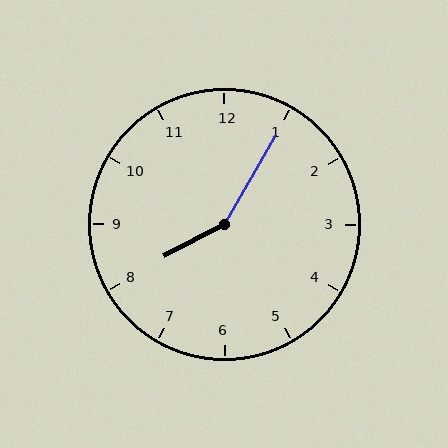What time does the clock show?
8:05.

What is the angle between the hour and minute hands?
Approximately 148 degrees.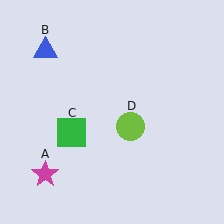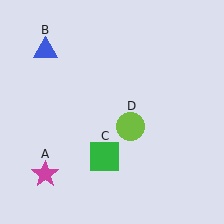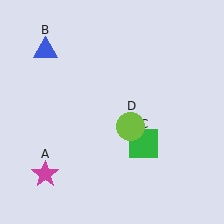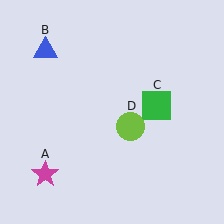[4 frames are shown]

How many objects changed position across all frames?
1 object changed position: green square (object C).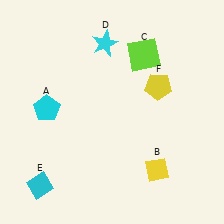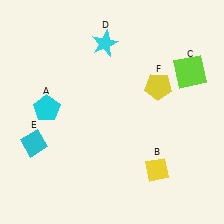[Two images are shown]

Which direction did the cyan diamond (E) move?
The cyan diamond (E) moved up.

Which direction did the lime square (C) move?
The lime square (C) moved right.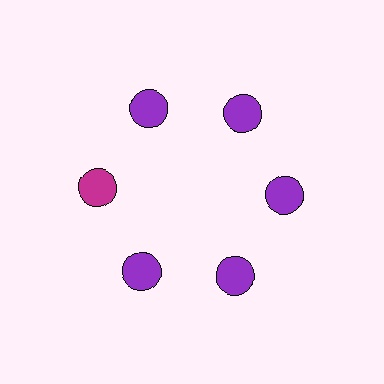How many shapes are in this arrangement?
There are 6 shapes arranged in a ring pattern.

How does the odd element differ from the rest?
It has a different color: magenta instead of purple.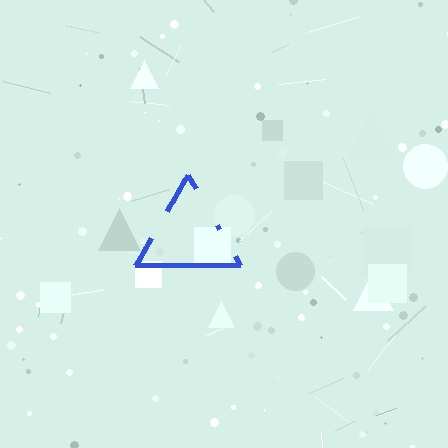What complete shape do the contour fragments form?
The contour fragments form a triangle.